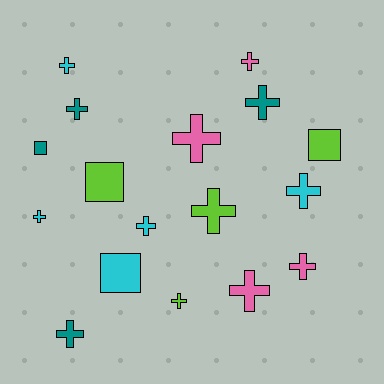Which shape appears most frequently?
Cross, with 13 objects.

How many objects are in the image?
There are 17 objects.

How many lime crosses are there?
There are 2 lime crosses.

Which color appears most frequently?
Cyan, with 5 objects.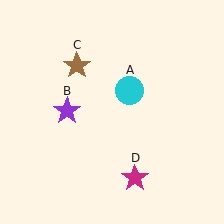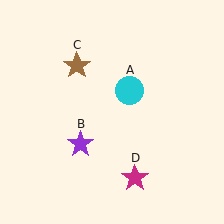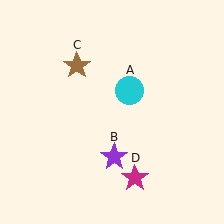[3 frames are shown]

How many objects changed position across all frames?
1 object changed position: purple star (object B).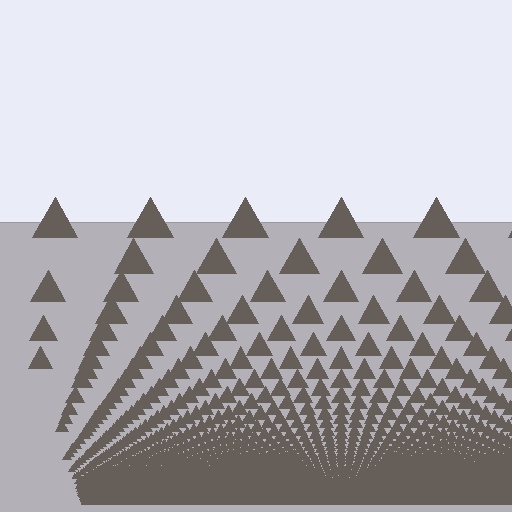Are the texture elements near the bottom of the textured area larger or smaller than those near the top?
Smaller. The gradient is inverted — elements near the bottom are smaller and denser.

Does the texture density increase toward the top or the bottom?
Density increases toward the bottom.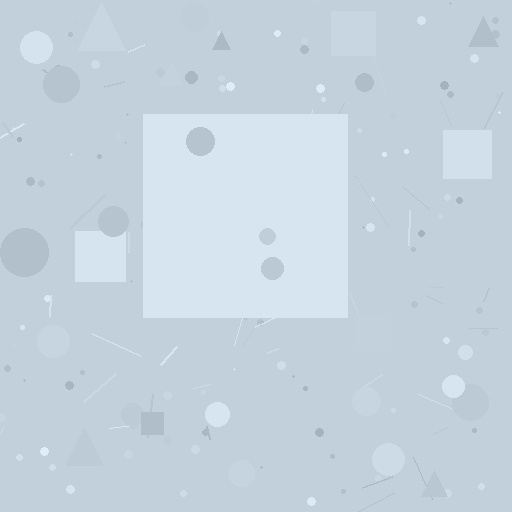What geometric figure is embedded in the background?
A square is embedded in the background.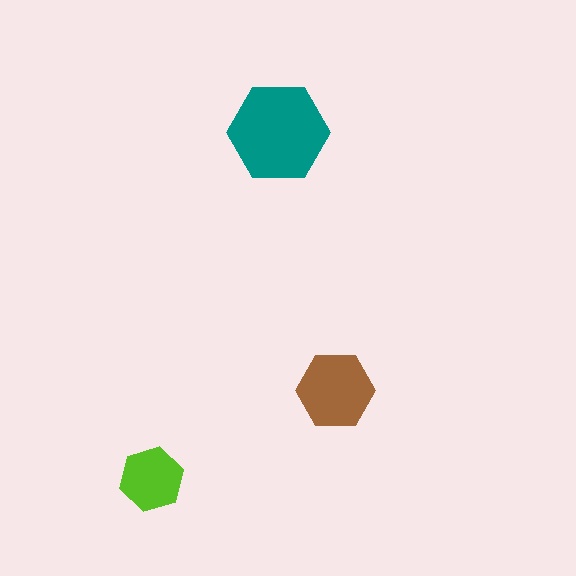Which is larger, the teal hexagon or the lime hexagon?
The teal one.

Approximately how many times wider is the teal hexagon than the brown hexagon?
About 1.5 times wider.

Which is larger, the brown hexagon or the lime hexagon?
The brown one.